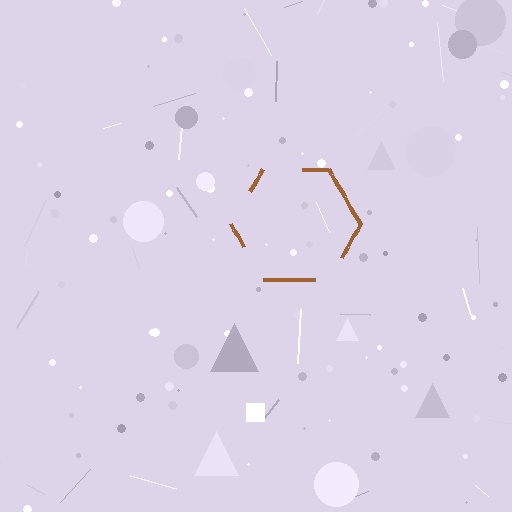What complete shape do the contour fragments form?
The contour fragments form a hexagon.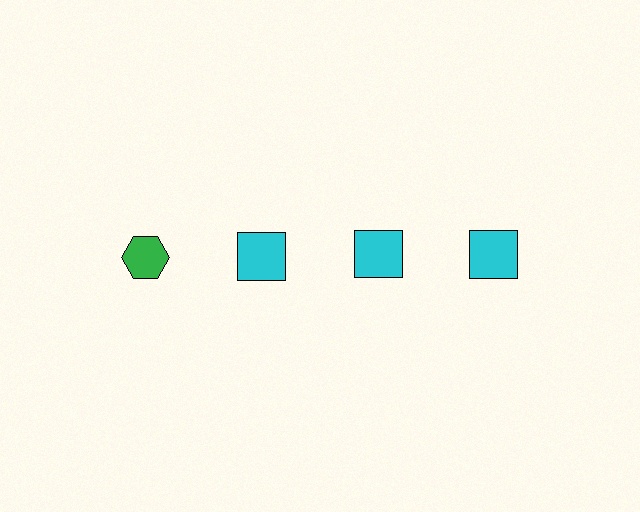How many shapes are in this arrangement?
There are 4 shapes arranged in a grid pattern.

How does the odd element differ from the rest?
It differs in both color (green instead of cyan) and shape (hexagon instead of square).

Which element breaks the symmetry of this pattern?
The green hexagon in the top row, leftmost column breaks the symmetry. All other shapes are cyan squares.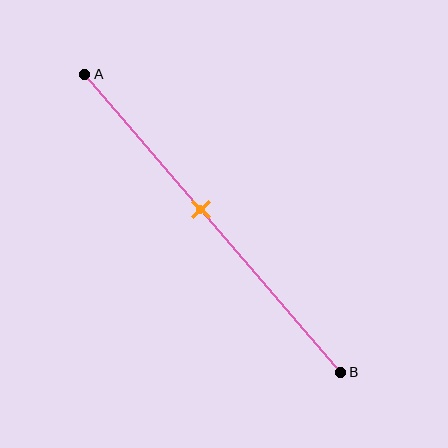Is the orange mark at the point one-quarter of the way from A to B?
No, the mark is at about 45% from A, not at the 25% one-quarter point.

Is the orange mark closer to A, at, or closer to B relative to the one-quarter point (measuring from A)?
The orange mark is closer to point B than the one-quarter point of segment AB.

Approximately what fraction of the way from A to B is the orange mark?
The orange mark is approximately 45% of the way from A to B.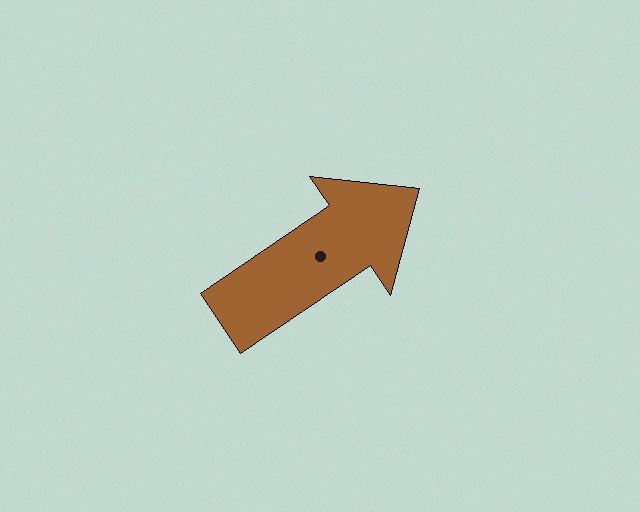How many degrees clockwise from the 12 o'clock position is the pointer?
Approximately 56 degrees.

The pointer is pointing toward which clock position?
Roughly 2 o'clock.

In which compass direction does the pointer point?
Northeast.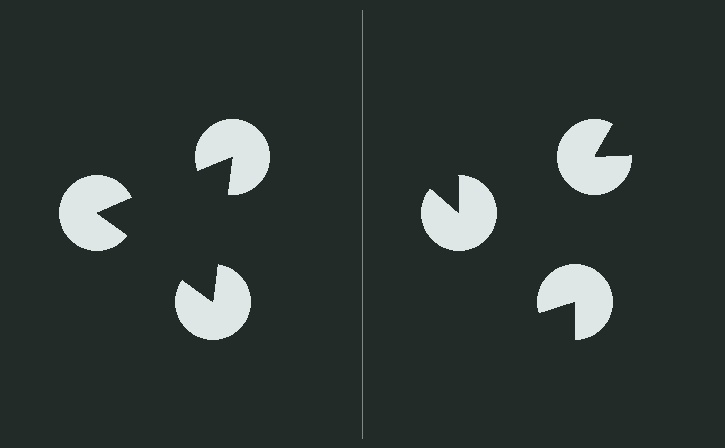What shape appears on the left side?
An illusory triangle.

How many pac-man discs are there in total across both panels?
6 — 3 on each side.